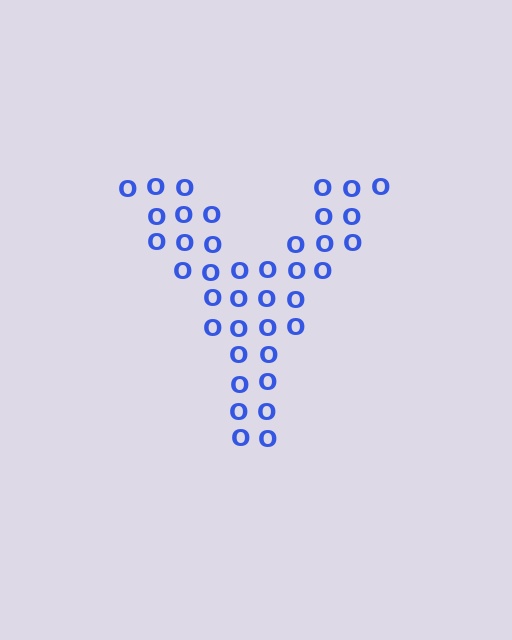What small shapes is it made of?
It is made of small letter O's.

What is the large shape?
The large shape is the letter Y.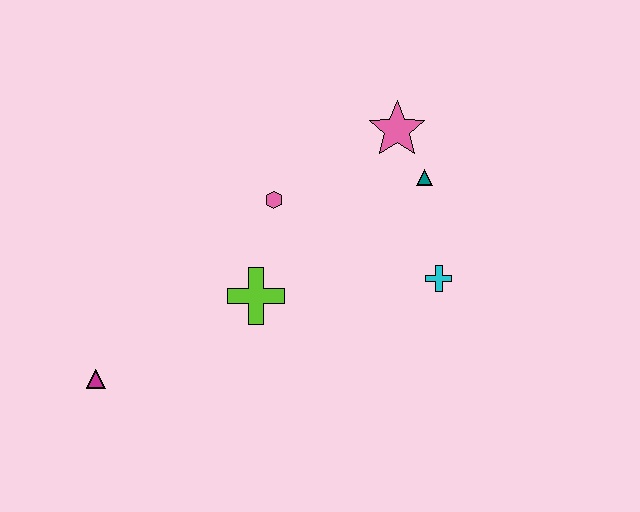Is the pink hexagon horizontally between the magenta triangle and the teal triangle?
Yes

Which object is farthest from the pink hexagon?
The magenta triangle is farthest from the pink hexagon.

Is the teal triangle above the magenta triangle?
Yes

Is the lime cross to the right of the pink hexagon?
No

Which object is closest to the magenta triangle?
The lime cross is closest to the magenta triangle.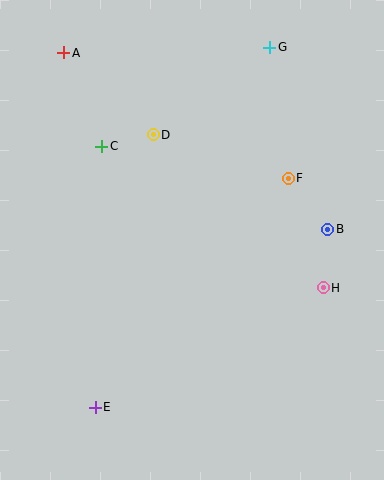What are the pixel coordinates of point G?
Point G is at (270, 47).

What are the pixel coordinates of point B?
Point B is at (328, 229).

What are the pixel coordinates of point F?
Point F is at (288, 178).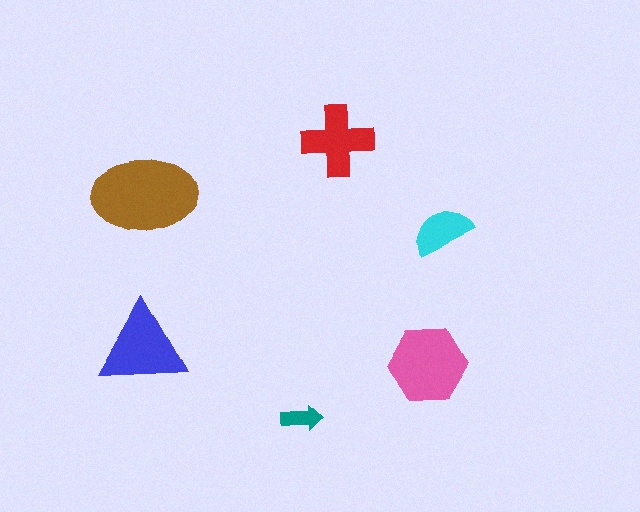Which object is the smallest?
The teal arrow.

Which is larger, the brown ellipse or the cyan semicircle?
The brown ellipse.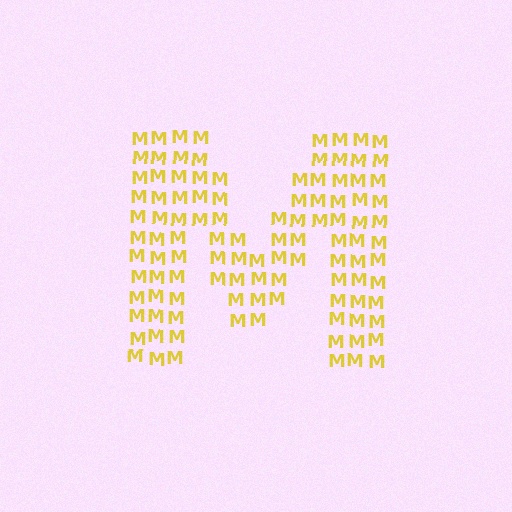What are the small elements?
The small elements are letter M's.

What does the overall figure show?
The overall figure shows the letter M.